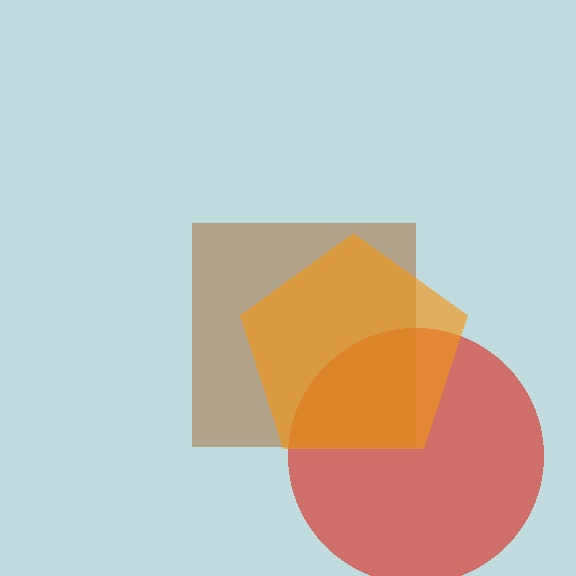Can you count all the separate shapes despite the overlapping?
Yes, there are 3 separate shapes.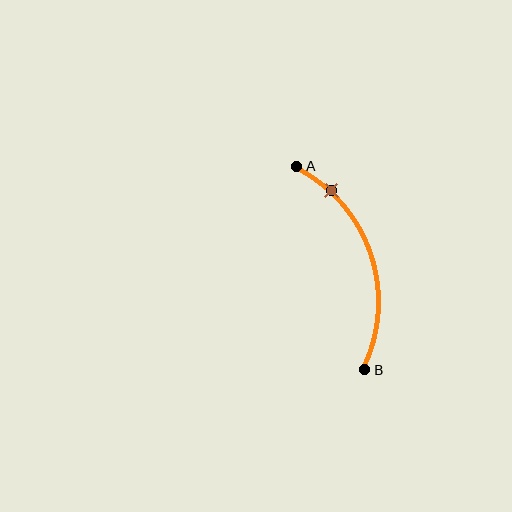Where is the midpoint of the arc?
The arc midpoint is the point on the curve farthest from the straight line joining A and B. It sits to the right of that line.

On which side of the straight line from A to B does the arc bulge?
The arc bulges to the right of the straight line connecting A and B.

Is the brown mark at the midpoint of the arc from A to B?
No. The brown mark lies on the arc but is closer to endpoint A. The arc midpoint would be at the point on the curve equidistant along the arc from both A and B.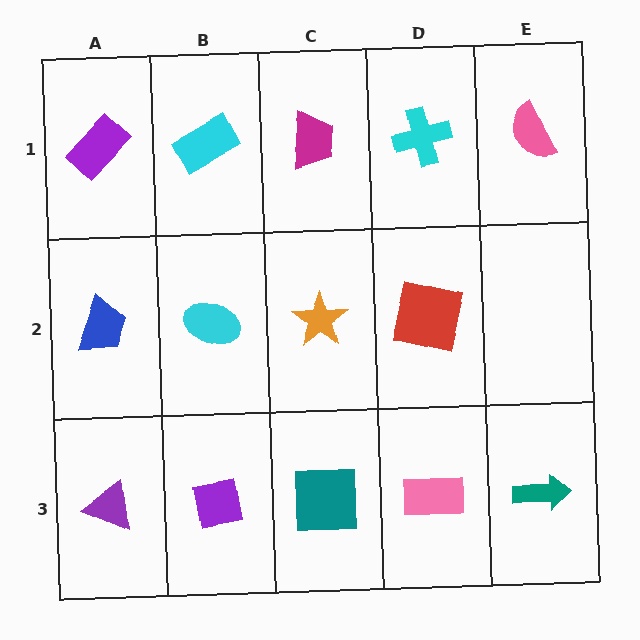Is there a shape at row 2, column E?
No, that cell is empty.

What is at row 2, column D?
A red square.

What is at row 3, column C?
A teal square.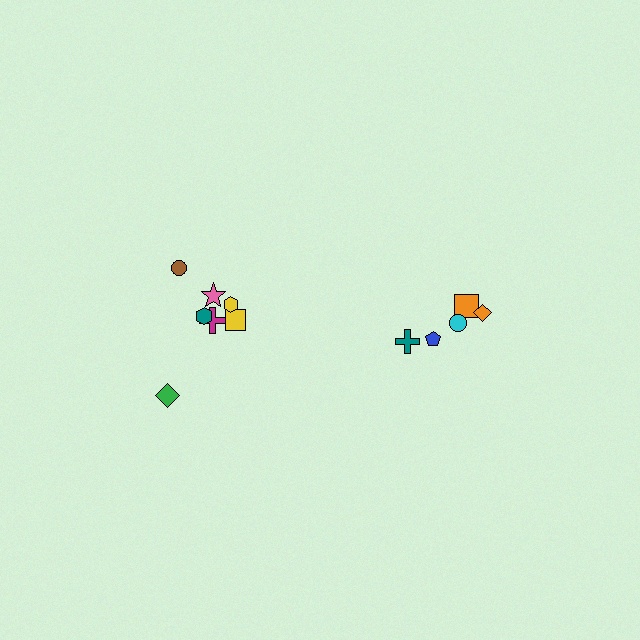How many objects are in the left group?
There are 7 objects.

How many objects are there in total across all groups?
There are 12 objects.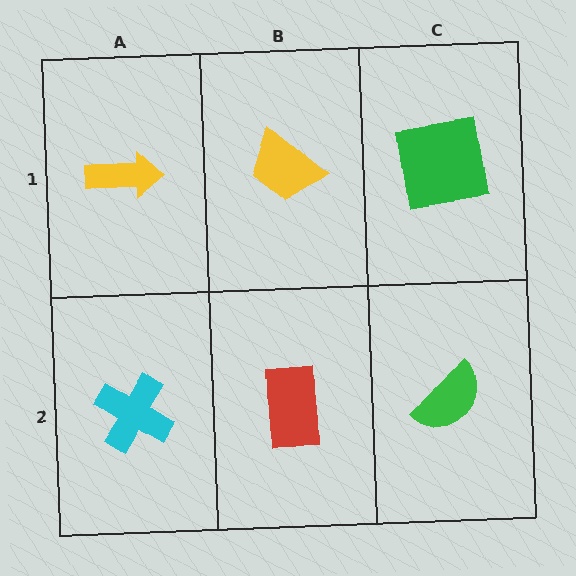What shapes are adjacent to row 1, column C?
A green semicircle (row 2, column C), a yellow trapezoid (row 1, column B).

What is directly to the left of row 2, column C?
A red rectangle.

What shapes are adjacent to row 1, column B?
A red rectangle (row 2, column B), a yellow arrow (row 1, column A), a green square (row 1, column C).